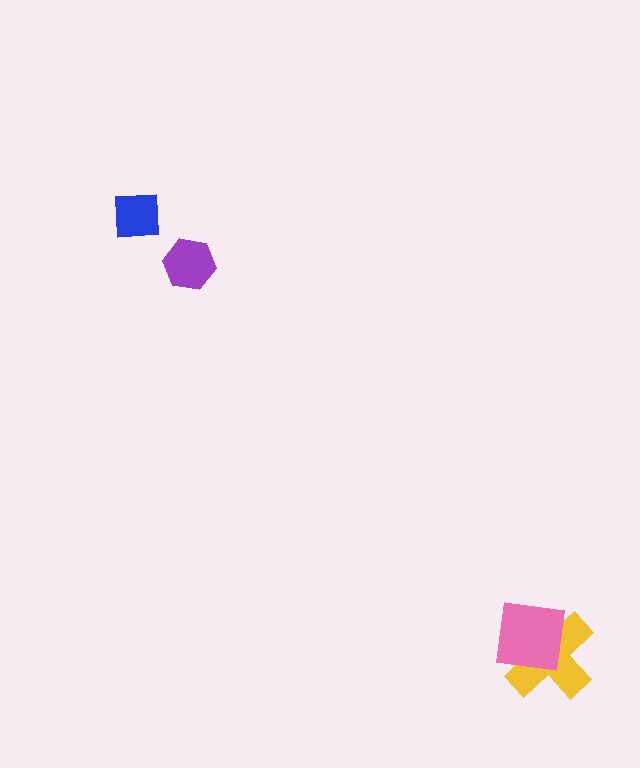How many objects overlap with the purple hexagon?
0 objects overlap with the purple hexagon.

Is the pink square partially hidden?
No, no other shape covers it.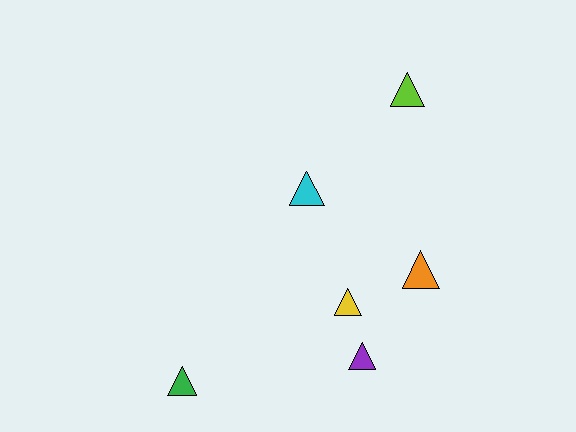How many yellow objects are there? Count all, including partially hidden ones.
There is 1 yellow object.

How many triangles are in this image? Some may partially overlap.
There are 6 triangles.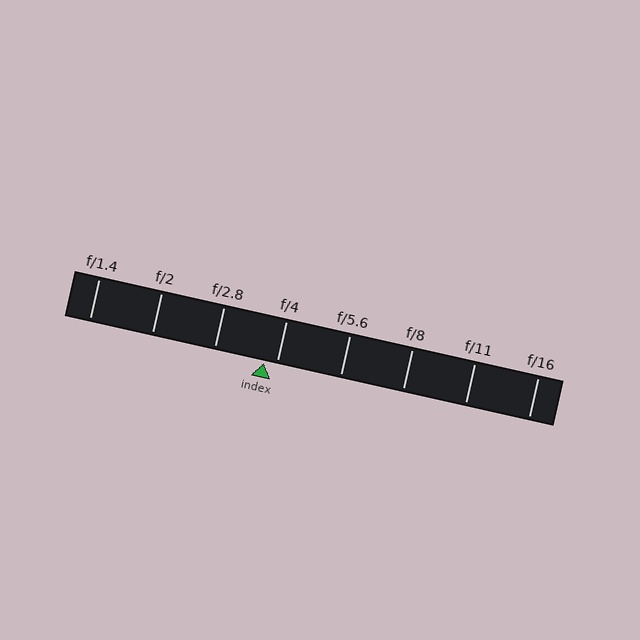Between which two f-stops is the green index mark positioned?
The index mark is between f/2.8 and f/4.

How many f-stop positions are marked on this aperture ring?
There are 8 f-stop positions marked.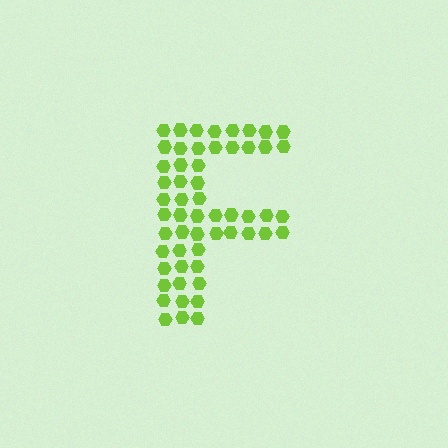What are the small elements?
The small elements are hexagons.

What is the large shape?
The large shape is the letter F.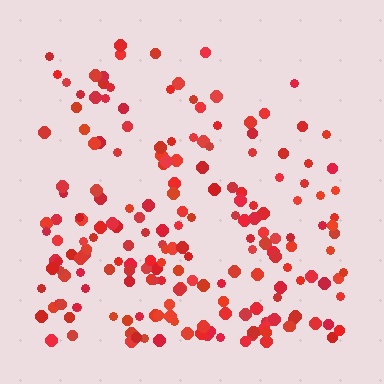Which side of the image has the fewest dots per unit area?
The top.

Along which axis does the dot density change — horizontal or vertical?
Vertical.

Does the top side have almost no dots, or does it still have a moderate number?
Still a moderate number, just noticeably fewer than the bottom.